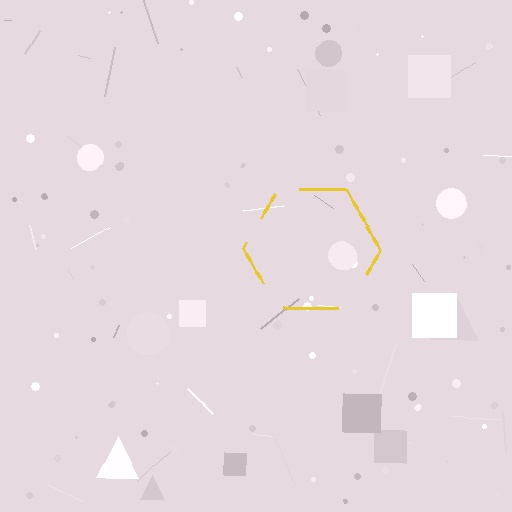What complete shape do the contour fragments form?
The contour fragments form a hexagon.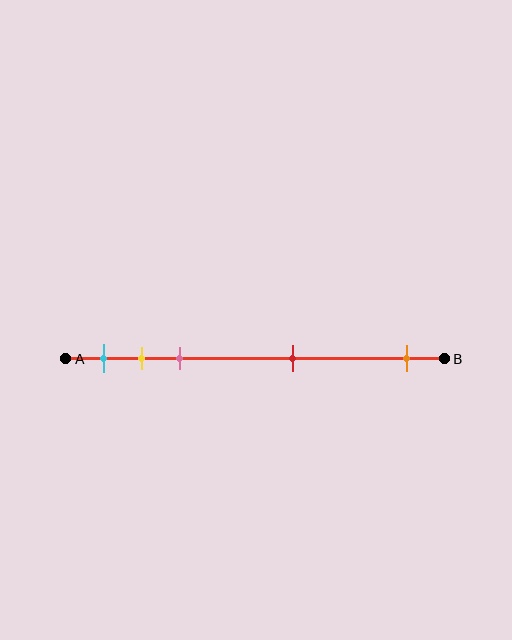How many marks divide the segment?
There are 5 marks dividing the segment.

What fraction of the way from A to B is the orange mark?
The orange mark is approximately 90% (0.9) of the way from A to B.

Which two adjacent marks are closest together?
The yellow and pink marks are the closest adjacent pair.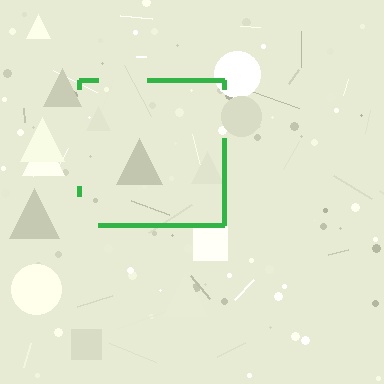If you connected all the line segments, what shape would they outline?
They would outline a square.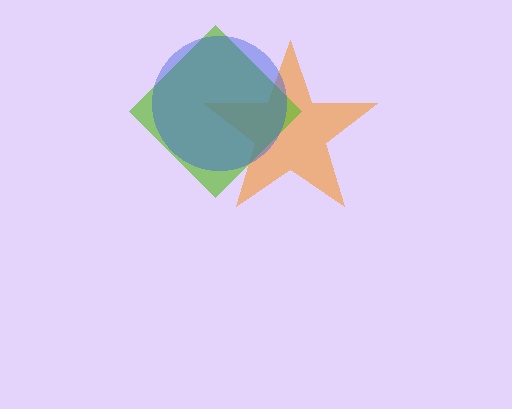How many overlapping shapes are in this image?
There are 3 overlapping shapes in the image.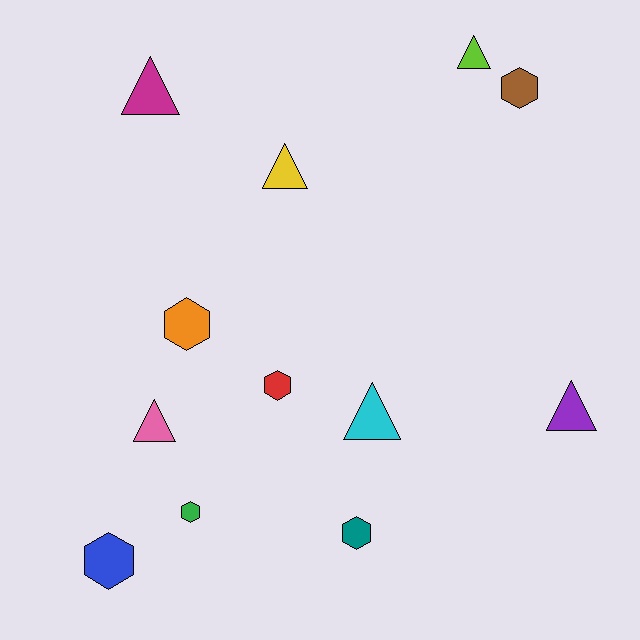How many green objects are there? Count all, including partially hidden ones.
There is 1 green object.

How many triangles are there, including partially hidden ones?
There are 6 triangles.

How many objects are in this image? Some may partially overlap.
There are 12 objects.